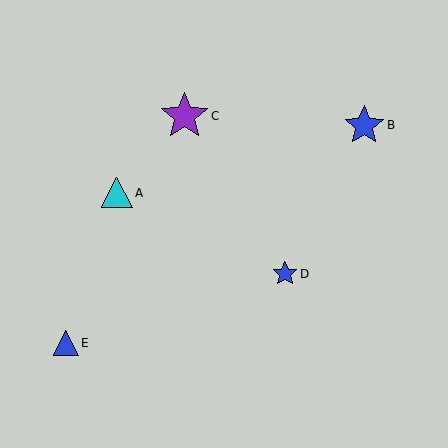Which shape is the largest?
The purple star (labeled C) is the largest.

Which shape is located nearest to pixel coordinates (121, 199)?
The cyan triangle (labeled A) at (117, 193) is nearest to that location.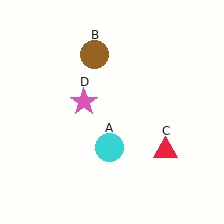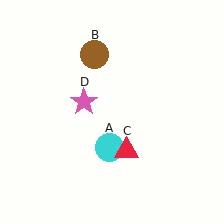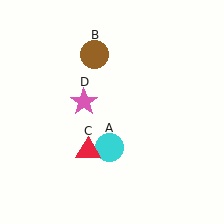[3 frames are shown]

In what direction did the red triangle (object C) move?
The red triangle (object C) moved left.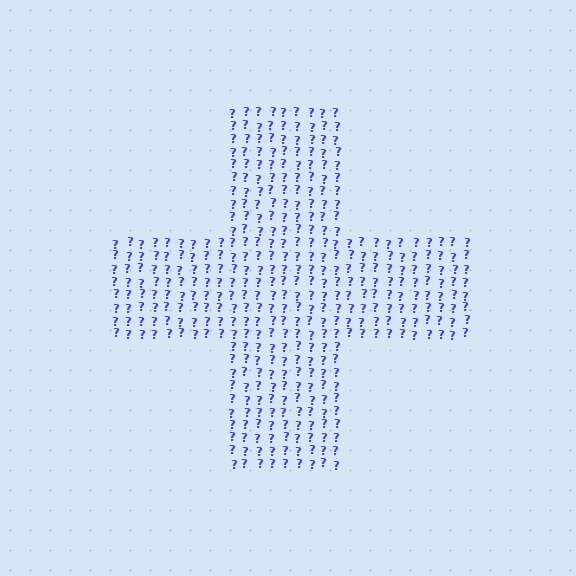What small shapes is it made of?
It is made of small question marks.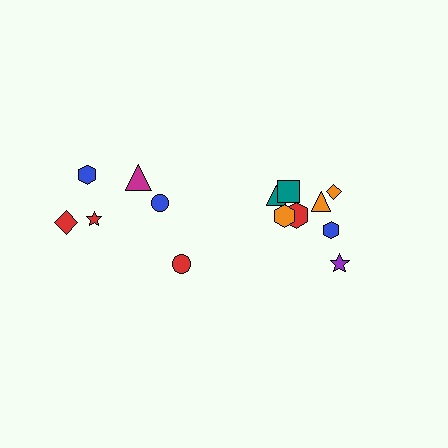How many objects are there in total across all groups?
There are 14 objects.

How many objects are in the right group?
There are 8 objects.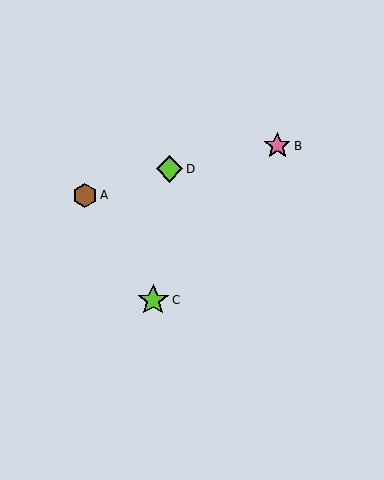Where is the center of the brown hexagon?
The center of the brown hexagon is at (85, 195).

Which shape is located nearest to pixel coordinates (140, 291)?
The lime star (labeled C) at (153, 300) is nearest to that location.